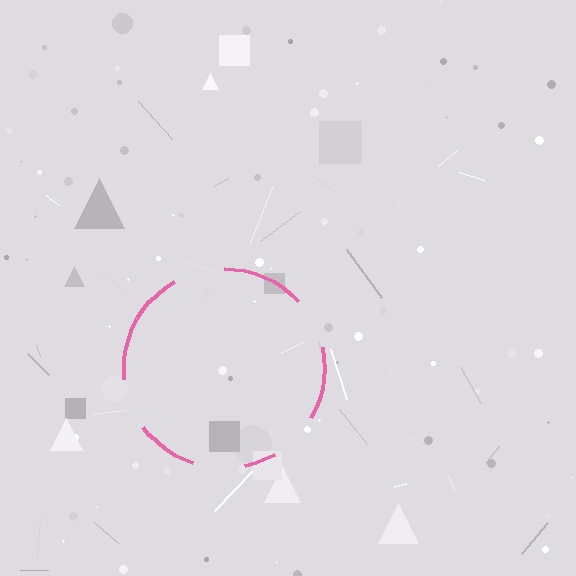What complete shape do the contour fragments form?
The contour fragments form a circle.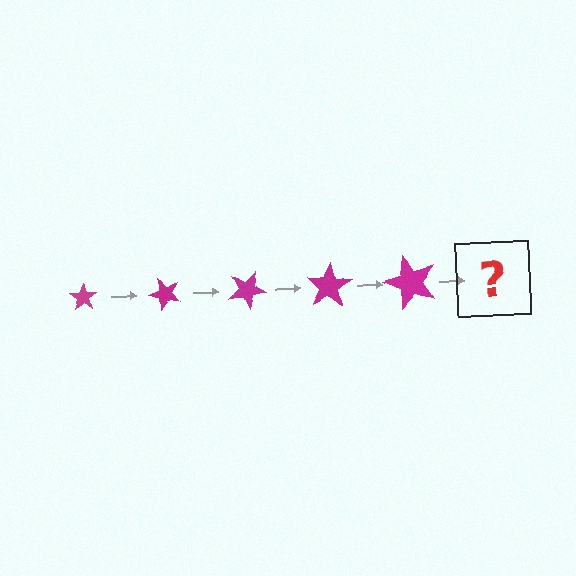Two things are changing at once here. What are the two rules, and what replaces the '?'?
The two rules are that the star grows larger each step and it rotates 50 degrees each step. The '?' should be a star, larger than the previous one and rotated 250 degrees from the start.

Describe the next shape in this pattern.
It should be a star, larger than the previous one and rotated 250 degrees from the start.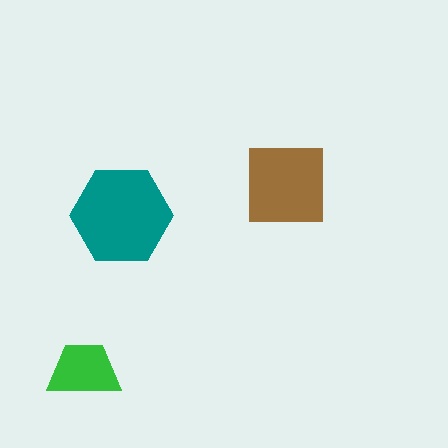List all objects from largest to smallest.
The teal hexagon, the brown square, the green trapezoid.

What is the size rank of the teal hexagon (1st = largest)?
1st.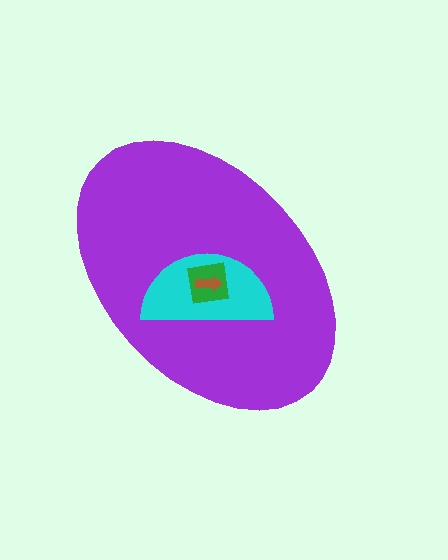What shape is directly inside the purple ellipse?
The cyan semicircle.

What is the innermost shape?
The brown arrow.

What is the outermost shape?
The purple ellipse.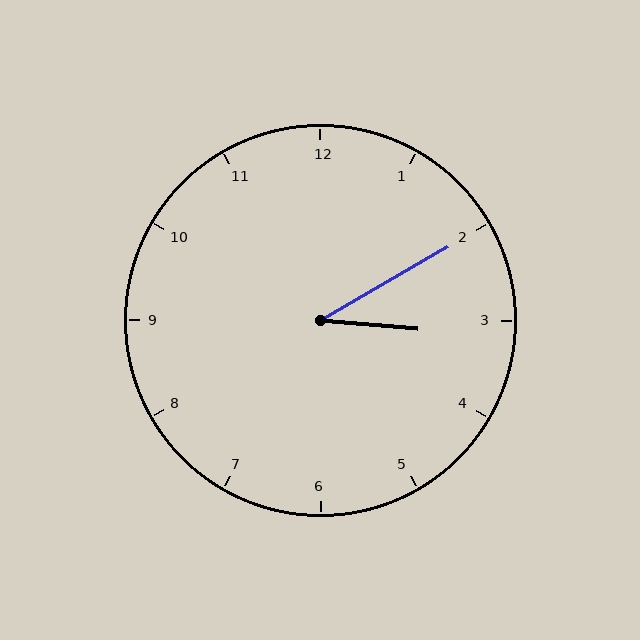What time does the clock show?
3:10.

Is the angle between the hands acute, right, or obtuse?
It is acute.